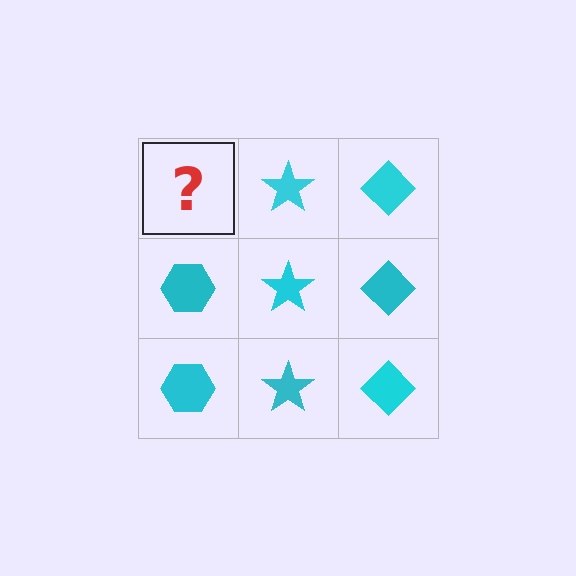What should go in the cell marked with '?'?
The missing cell should contain a cyan hexagon.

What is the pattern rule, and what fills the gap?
The rule is that each column has a consistent shape. The gap should be filled with a cyan hexagon.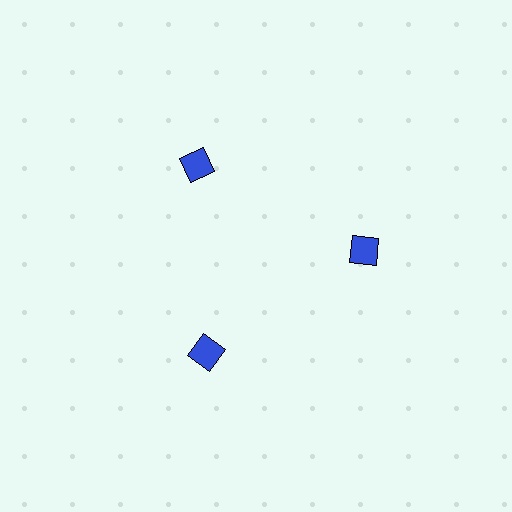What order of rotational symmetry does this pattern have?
This pattern has 3-fold rotational symmetry.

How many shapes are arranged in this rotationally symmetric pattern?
There are 3 shapes, arranged in 3 groups of 1.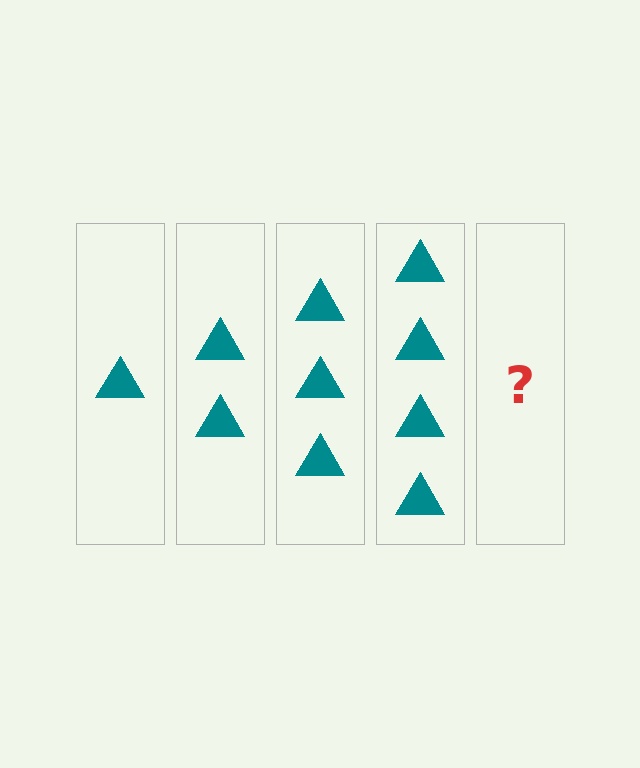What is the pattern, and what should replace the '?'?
The pattern is that each step adds one more triangle. The '?' should be 5 triangles.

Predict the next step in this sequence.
The next step is 5 triangles.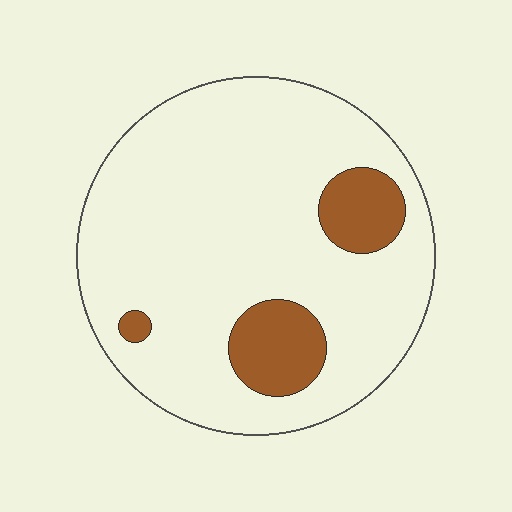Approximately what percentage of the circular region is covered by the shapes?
Approximately 15%.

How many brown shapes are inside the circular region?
3.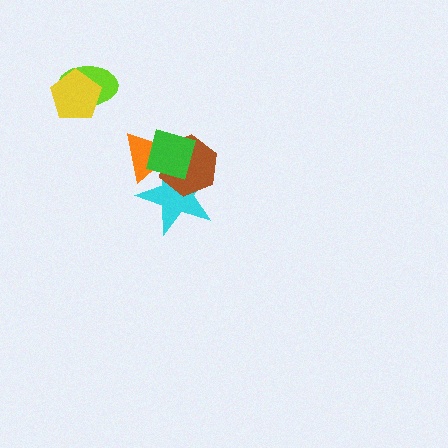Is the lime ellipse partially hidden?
Yes, it is partially covered by another shape.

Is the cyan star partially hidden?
Yes, it is partially covered by another shape.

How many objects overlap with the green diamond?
3 objects overlap with the green diamond.